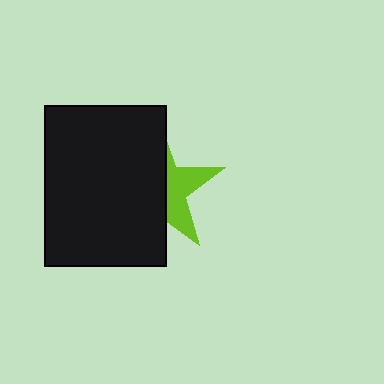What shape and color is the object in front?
The object in front is a black rectangle.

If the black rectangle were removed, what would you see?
You would see the complete lime star.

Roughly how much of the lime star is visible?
A small part of it is visible (roughly 37%).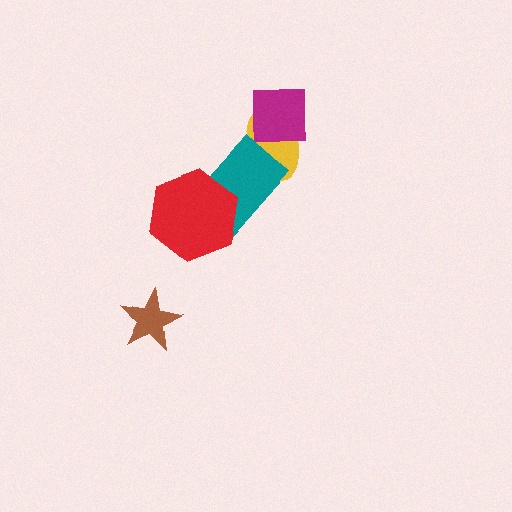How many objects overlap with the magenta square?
1 object overlaps with the magenta square.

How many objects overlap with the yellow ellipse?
2 objects overlap with the yellow ellipse.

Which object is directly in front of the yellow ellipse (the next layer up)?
The magenta square is directly in front of the yellow ellipse.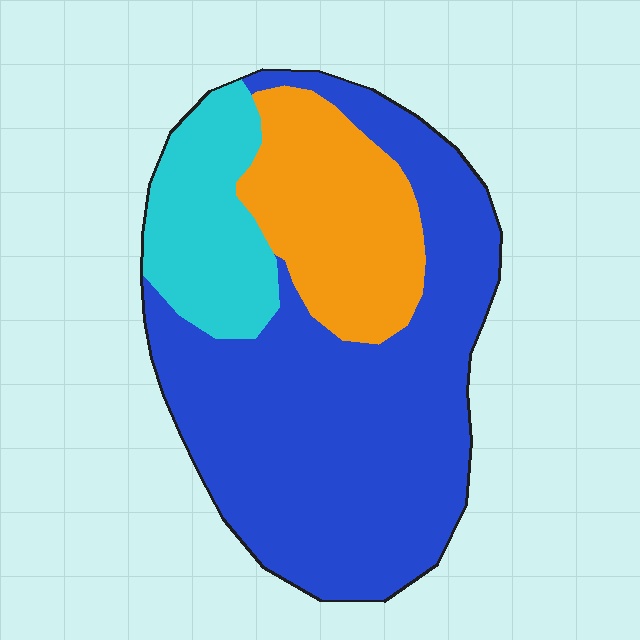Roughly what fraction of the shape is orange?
Orange covers 22% of the shape.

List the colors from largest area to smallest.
From largest to smallest: blue, orange, cyan.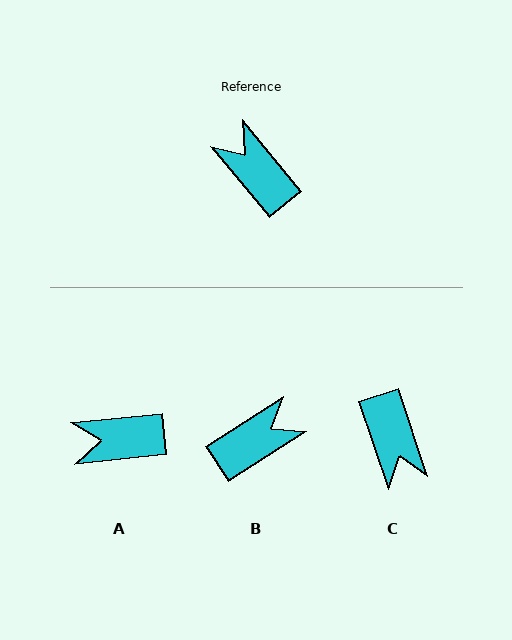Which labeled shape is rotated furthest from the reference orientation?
C, about 158 degrees away.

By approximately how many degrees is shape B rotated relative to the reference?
Approximately 97 degrees clockwise.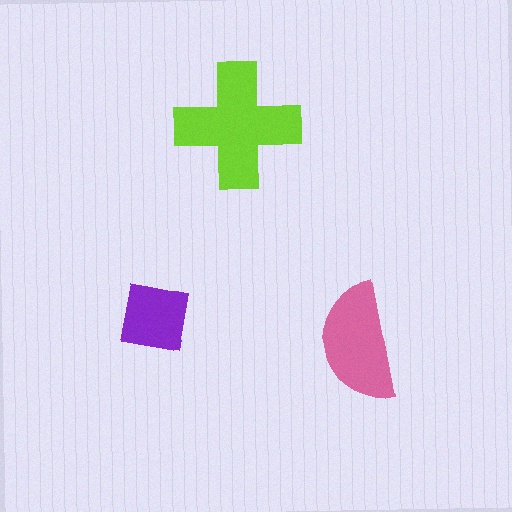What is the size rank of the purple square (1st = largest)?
3rd.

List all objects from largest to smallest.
The lime cross, the pink semicircle, the purple square.